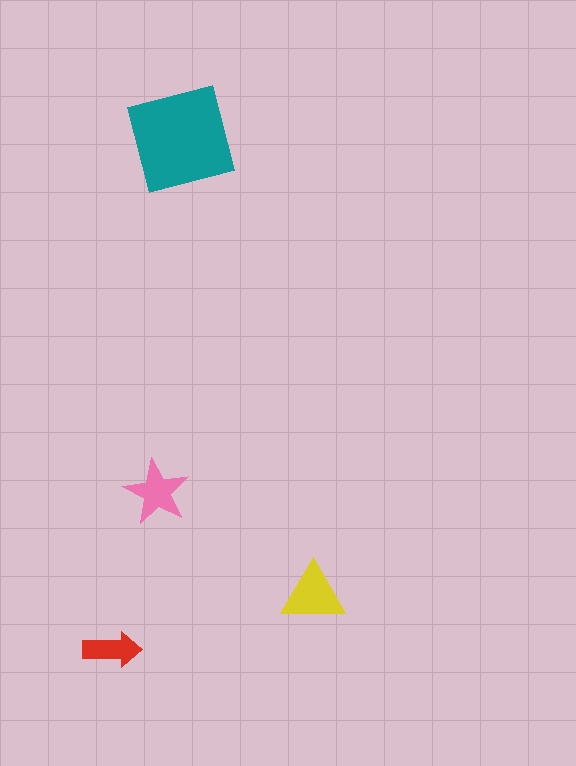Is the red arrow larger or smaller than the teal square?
Smaller.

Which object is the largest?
The teal square.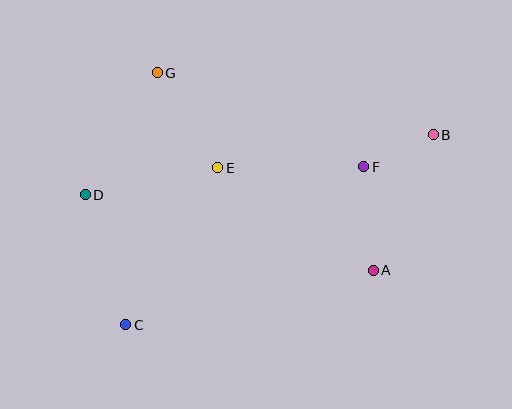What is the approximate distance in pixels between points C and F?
The distance between C and F is approximately 286 pixels.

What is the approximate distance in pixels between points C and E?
The distance between C and E is approximately 182 pixels.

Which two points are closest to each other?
Points B and F are closest to each other.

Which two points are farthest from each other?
Points B and C are farthest from each other.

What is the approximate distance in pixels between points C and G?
The distance between C and G is approximately 254 pixels.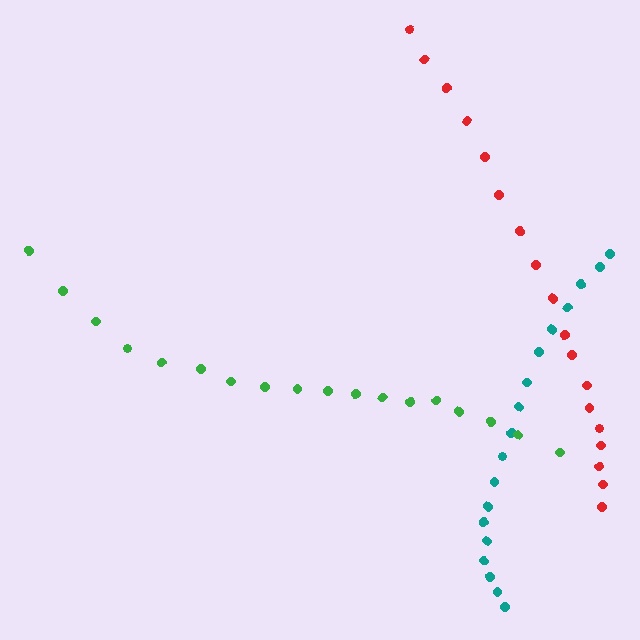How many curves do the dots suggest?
There are 3 distinct paths.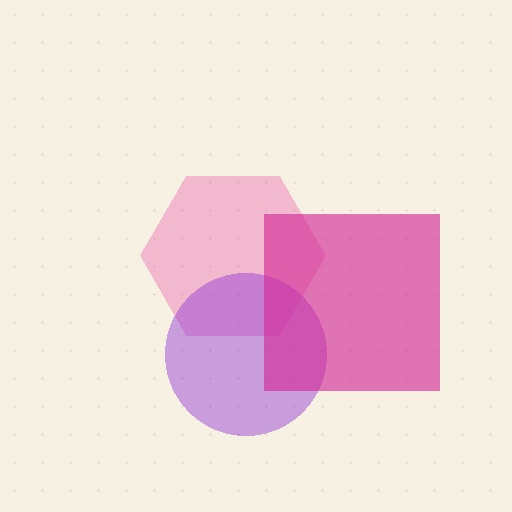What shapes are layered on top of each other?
The layered shapes are: a pink hexagon, a purple circle, a magenta square.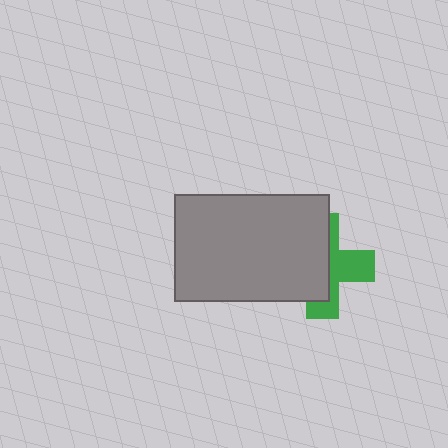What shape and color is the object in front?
The object in front is a gray rectangle.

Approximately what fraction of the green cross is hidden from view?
Roughly 55% of the green cross is hidden behind the gray rectangle.